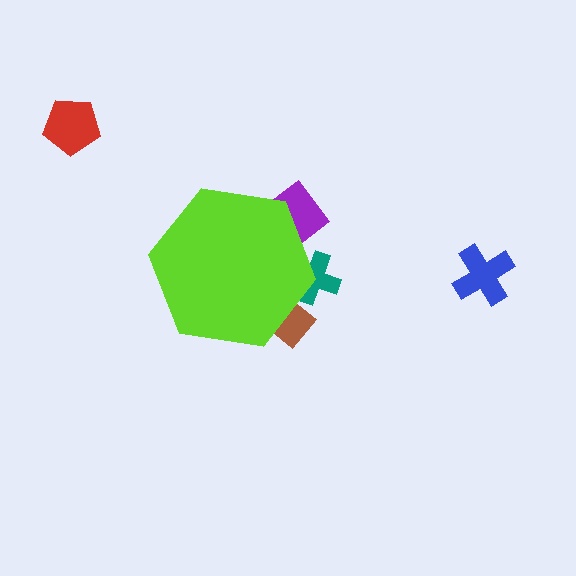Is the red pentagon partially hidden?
No, the red pentagon is fully visible.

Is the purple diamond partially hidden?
Yes, the purple diamond is partially hidden behind the lime hexagon.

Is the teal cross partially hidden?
Yes, the teal cross is partially hidden behind the lime hexagon.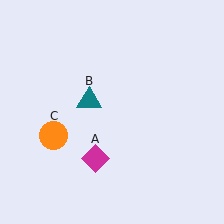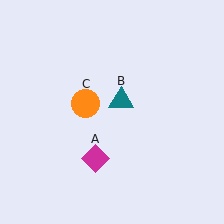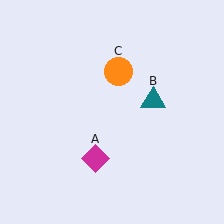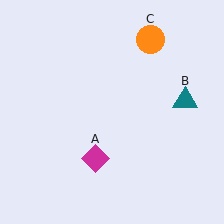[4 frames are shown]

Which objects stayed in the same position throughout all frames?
Magenta diamond (object A) remained stationary.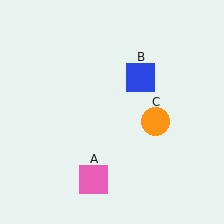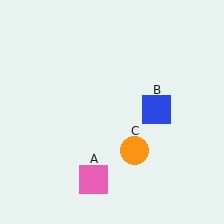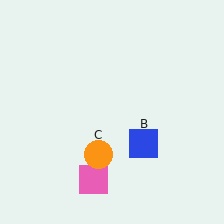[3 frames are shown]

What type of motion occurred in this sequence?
The blue square (object B), orange circle (object C) rotated clockwise around the center of the scene.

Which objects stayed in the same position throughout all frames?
Pink square (object A) remained stationary.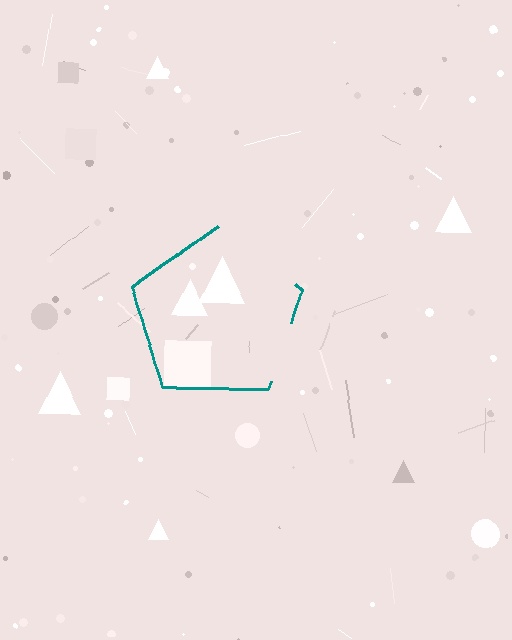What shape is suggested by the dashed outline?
The dashed outline suggests a pentagon.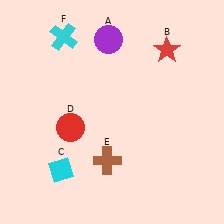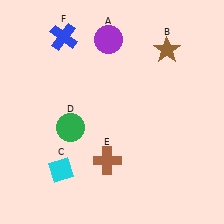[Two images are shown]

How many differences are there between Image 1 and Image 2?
There are 3 differences between the two images.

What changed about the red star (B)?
In Image 1, B is red. In Image 2, it changed to brown.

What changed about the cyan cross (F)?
In Image 1, F is cyan. In Image 2, it changed to blue.